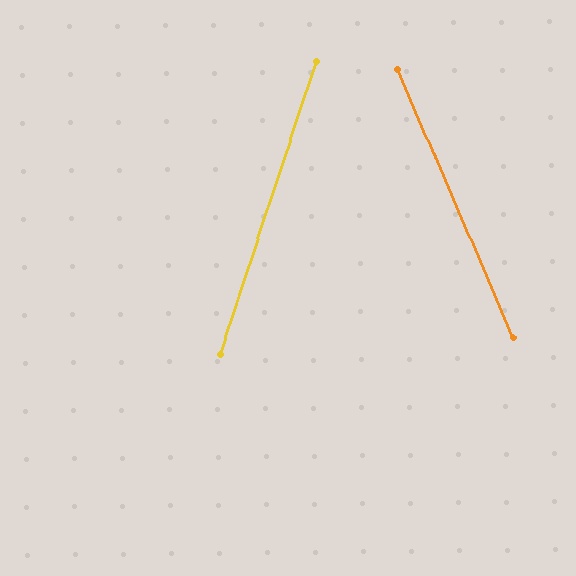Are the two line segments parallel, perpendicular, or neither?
Neither parallel nor perpendicular — they differ by about 41°.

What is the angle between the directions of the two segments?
Approximately 41 degrees.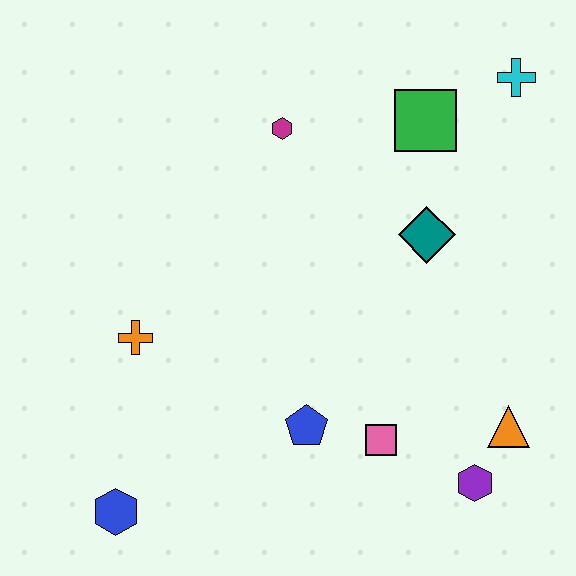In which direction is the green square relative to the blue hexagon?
The green square is above the blue hexagon.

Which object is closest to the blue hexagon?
The orange cross is closest to the blue hexagon.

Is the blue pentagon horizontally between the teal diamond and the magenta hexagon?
Yes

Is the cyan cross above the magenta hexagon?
Yes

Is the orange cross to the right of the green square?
No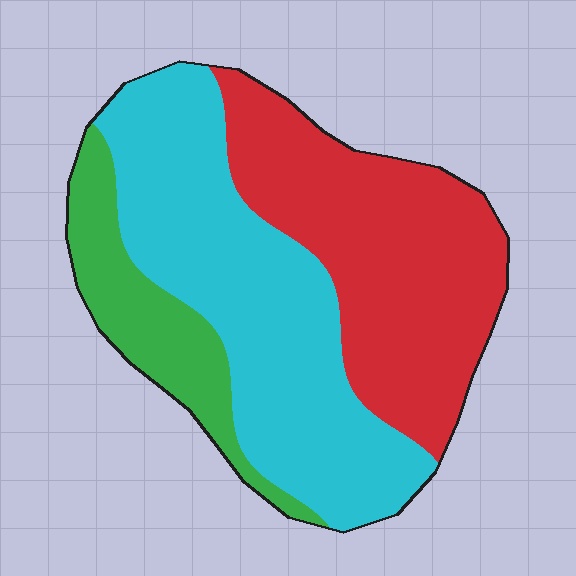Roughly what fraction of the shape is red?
Red covers about 40% of the shape.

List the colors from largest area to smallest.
From largest to smallest: cyan, red, green.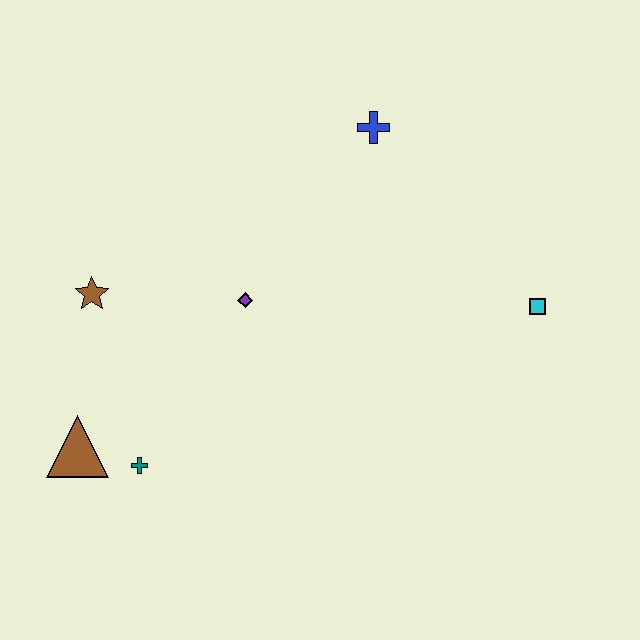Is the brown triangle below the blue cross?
Yes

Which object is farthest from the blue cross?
The brown triangle is farthest from the blue cross.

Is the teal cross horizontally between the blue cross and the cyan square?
No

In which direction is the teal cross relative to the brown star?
The teal cross is below the brown star.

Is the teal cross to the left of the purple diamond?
Yes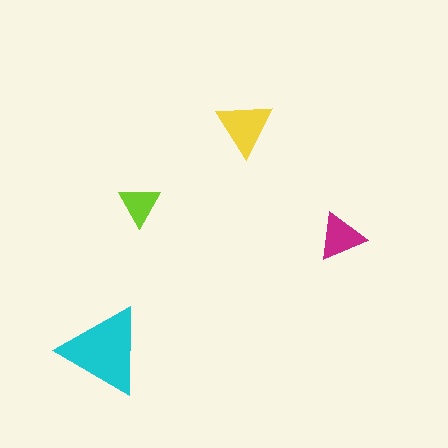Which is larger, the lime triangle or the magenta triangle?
The magenta one.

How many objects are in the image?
There are 4 objects in the image.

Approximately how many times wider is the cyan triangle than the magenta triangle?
About 2 times wider.